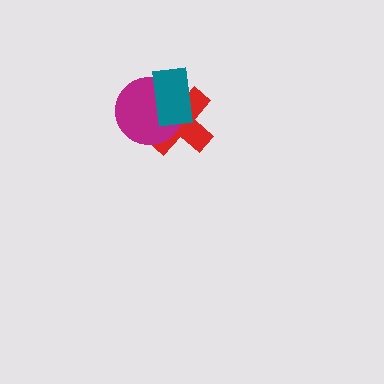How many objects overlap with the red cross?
2 objects overlap with the red cross.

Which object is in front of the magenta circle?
The teal rectangle is in front of the magenta circle.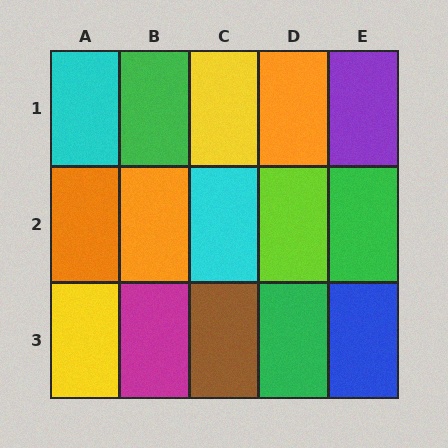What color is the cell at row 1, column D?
Orange.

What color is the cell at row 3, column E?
Blue.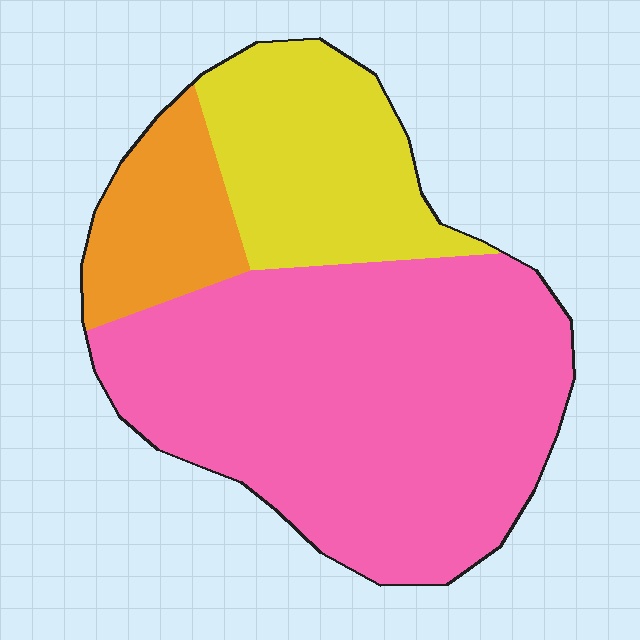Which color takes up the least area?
Orange, at roughly 15%.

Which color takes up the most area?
Pink, at roughly 65%.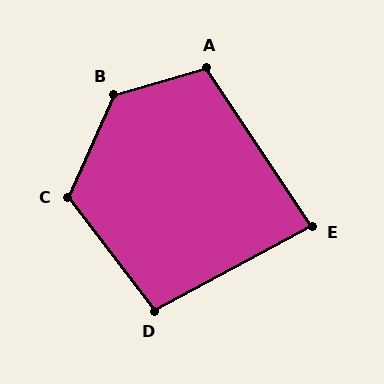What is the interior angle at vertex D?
Approximately 99 degrees (obtuse).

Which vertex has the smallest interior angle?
E, at approximately 85 degrees.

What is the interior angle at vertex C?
Approximately 118 degrees (obtuse).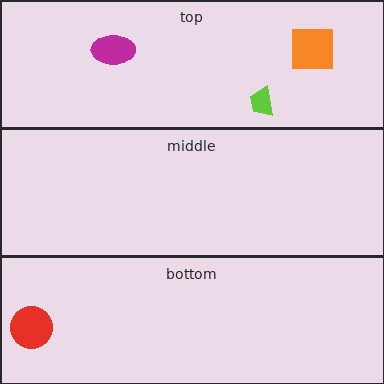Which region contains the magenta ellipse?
The top region.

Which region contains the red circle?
The bottom region.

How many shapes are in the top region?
3.